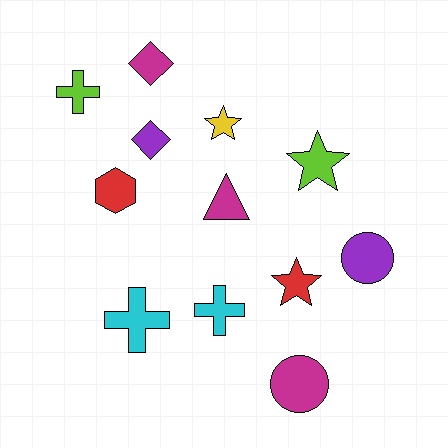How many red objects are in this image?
There are 2 red objects.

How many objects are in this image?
There are 12 objects.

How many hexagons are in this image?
There is 1 hexagon.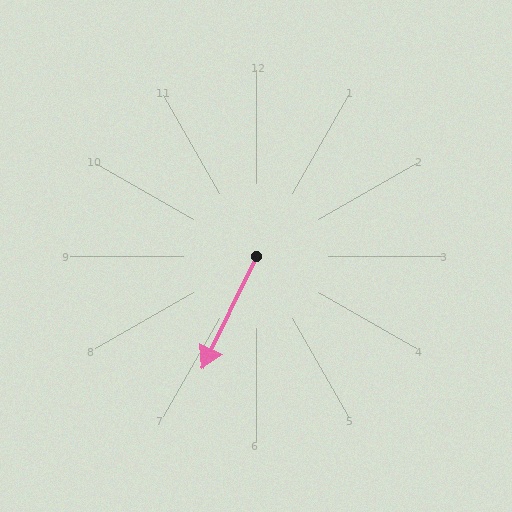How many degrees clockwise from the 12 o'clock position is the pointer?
Approximately 206 degrees.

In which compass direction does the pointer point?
Southwest.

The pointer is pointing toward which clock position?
Roughly 7 o'clock.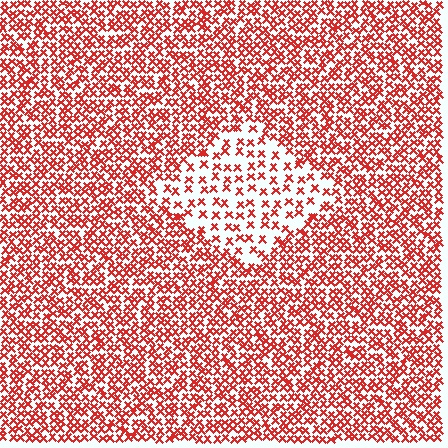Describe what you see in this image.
The image contains small red elements arranged at two different densities. A diamond-shaped region is visible where the elements are less densely packed than the surrounding area.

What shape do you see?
I see a diamond.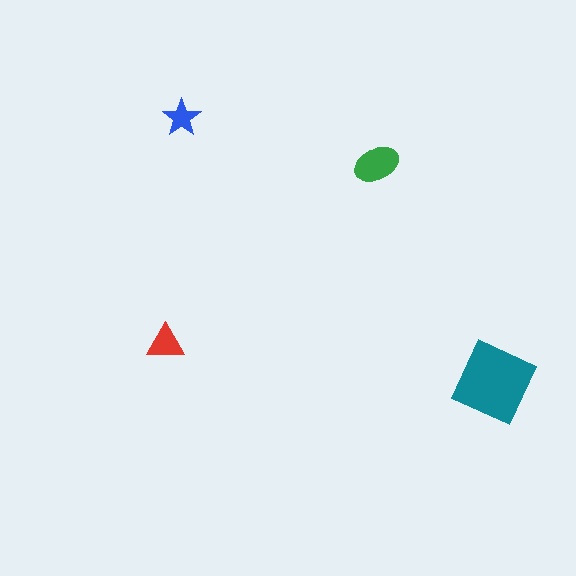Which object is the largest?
The teal diamond.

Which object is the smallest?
The blue star.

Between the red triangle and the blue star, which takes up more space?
The red triangle.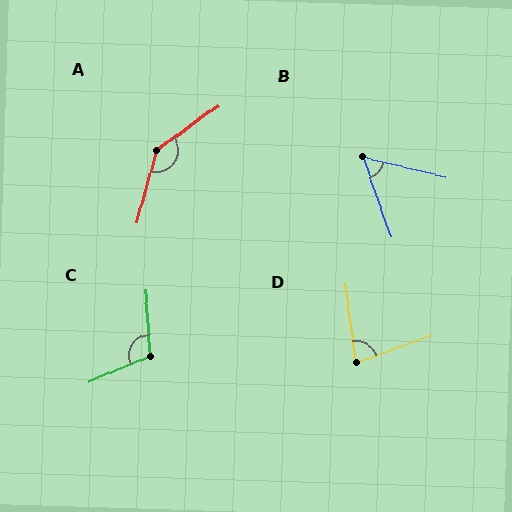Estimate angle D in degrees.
Approximately 77 degrees.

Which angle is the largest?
A, at approximately 141 degrees.